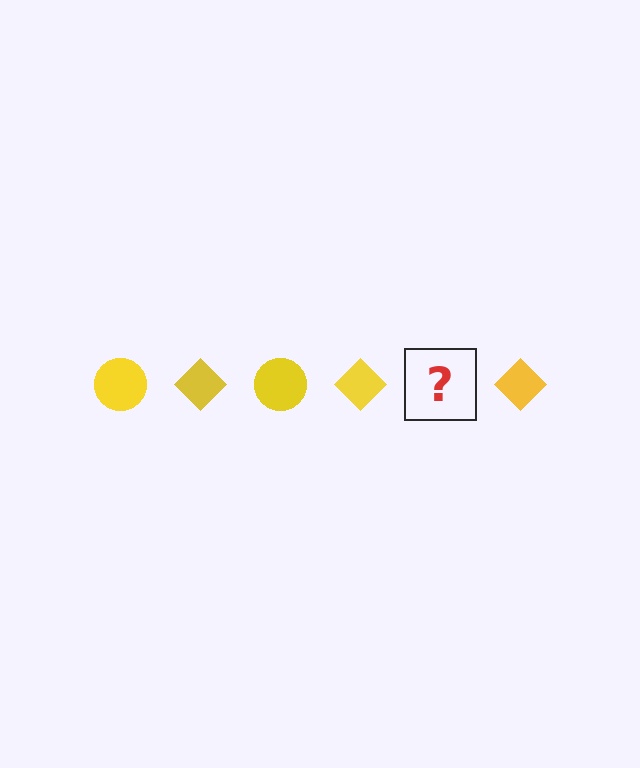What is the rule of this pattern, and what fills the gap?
The rule is that the pattern cycles through circle, diamond shapes in yellow. The gap should be filled with a yellow circle.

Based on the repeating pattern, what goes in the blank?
The blank should be a yellow circle.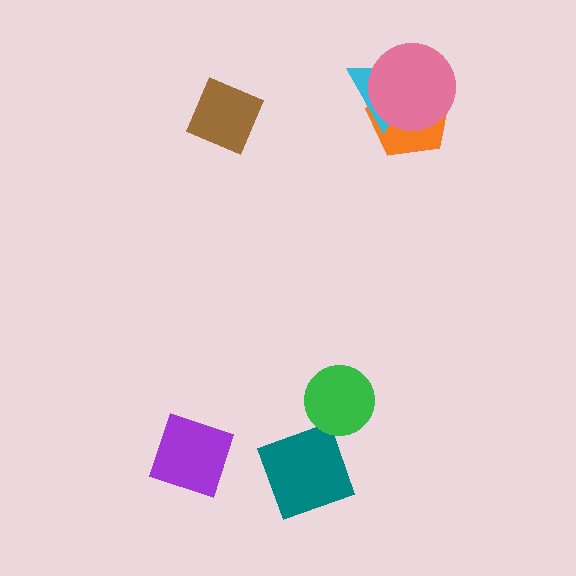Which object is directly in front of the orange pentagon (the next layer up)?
The cyan triangle is directly in front of the orange pentagon.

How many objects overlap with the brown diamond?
0 objects overlap with the brown diamond.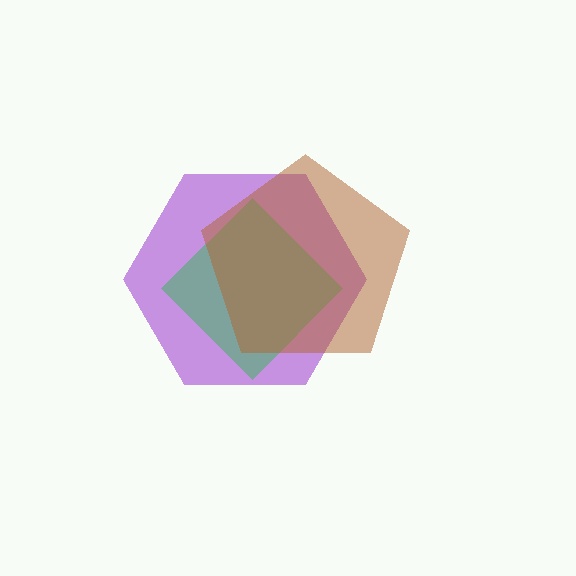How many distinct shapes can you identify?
There are 3 distinct shapes: a purple hexagon, a green diamond, a brown pentagon.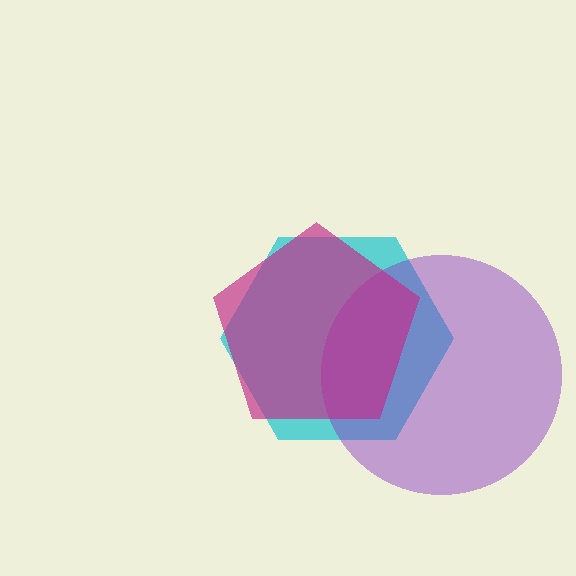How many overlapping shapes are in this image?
There are 3 overlapping shapes in the image.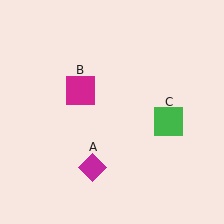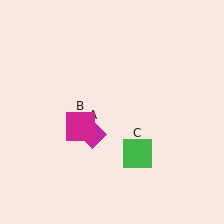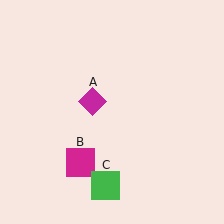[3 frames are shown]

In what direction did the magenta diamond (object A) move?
The magenta diamond (object A) moved up.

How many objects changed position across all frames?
3 objects changed position: magenta diamond (object A), magenta square (object B), green square (object C).